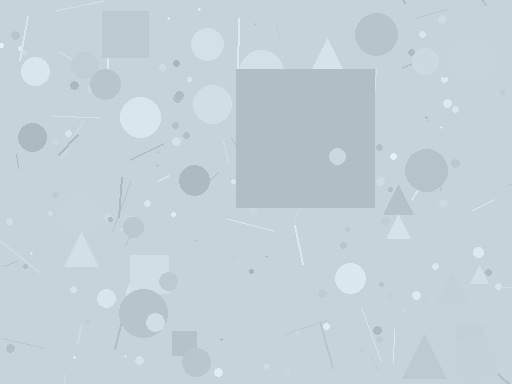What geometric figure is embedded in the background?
A square is embedded in the background.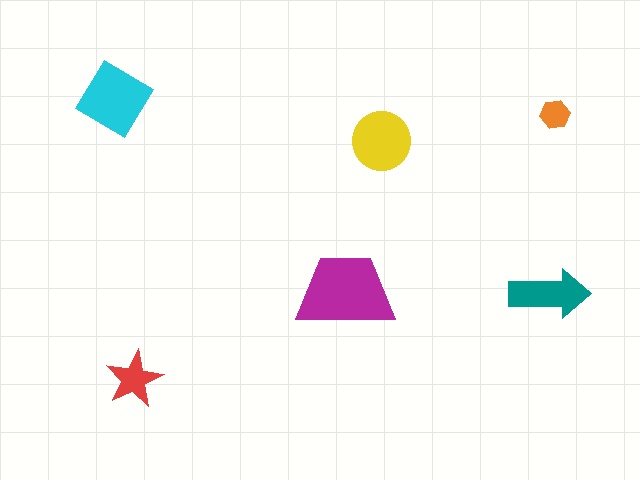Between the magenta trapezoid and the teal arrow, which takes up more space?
The magenta trapezoid.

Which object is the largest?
The magenta trapezoid.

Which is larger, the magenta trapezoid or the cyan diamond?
The magenta trapezoid.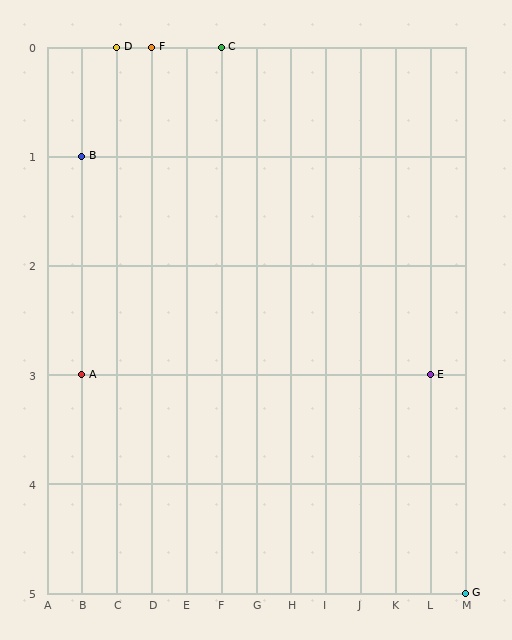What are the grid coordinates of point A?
Point A is at grid coordinates (B, 3).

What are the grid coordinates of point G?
Point G is at grid coordinates (M, 5).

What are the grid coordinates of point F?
Point F is at grid coordinates (D, 0).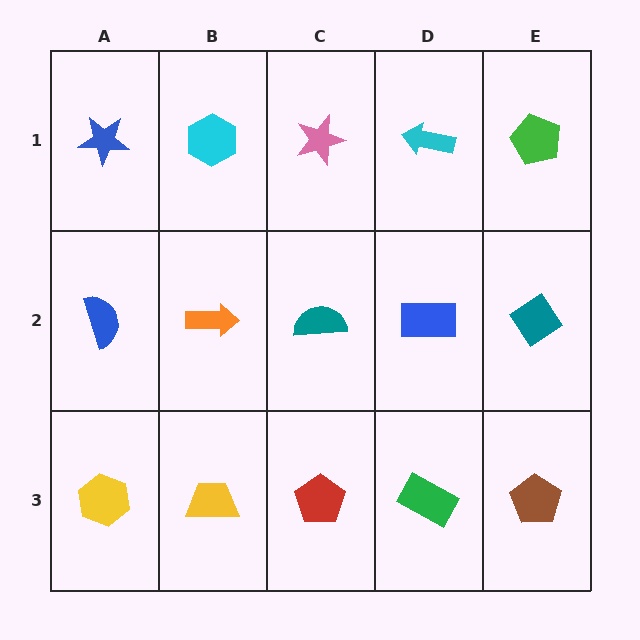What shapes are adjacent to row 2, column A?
A blue star (row 1, column A), a yellow hexagon (row 3, column A), an orange arrow (row 2, column B).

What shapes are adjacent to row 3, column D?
A blue rectangle (row 2, column D), a red pentagon (row 3, column C), a brown pentagon (row 3, column E).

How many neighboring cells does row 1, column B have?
3.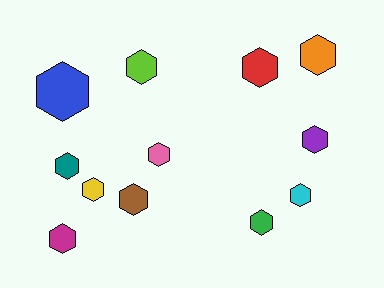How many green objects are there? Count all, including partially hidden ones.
There is 1 green object.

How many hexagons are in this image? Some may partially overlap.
There are 12 hexagons.